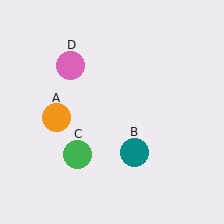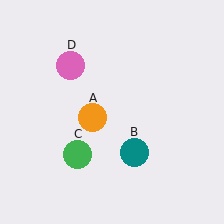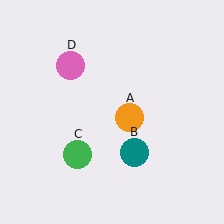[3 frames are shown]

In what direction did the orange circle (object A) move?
The orange circle (object A) moved right.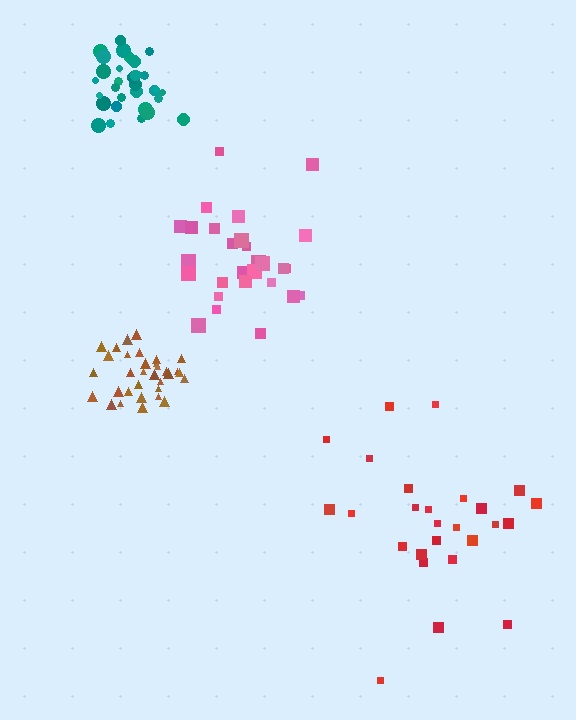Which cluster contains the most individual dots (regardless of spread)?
Brown (33).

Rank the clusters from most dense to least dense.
brown, teal, pink, red.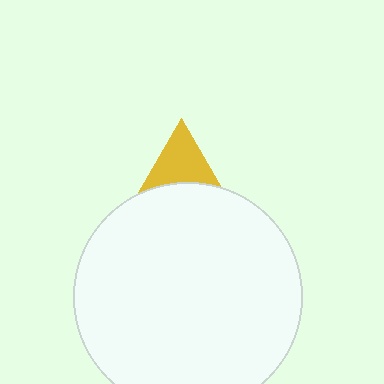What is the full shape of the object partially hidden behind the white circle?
The partially hidden object is a yellow triangle.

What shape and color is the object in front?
The object in front is a white circle.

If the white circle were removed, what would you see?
You would see the complete yellow triangle.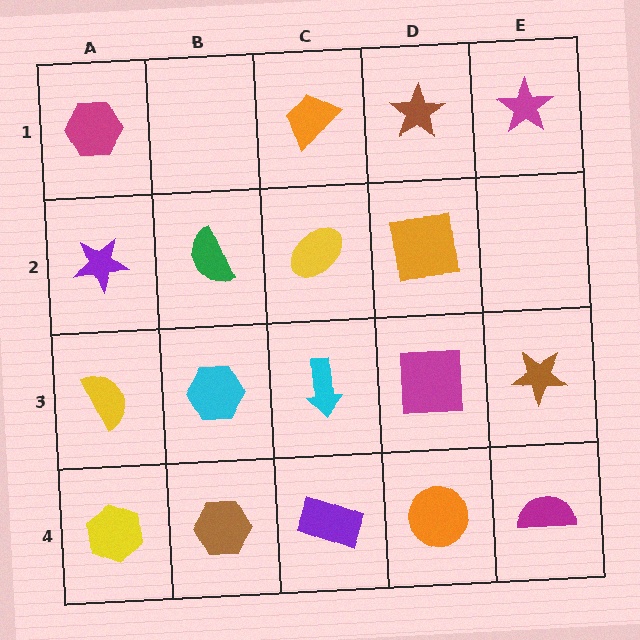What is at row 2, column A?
A purple star.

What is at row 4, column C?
A purple rectangle.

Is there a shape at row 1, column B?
No, that cell is empty.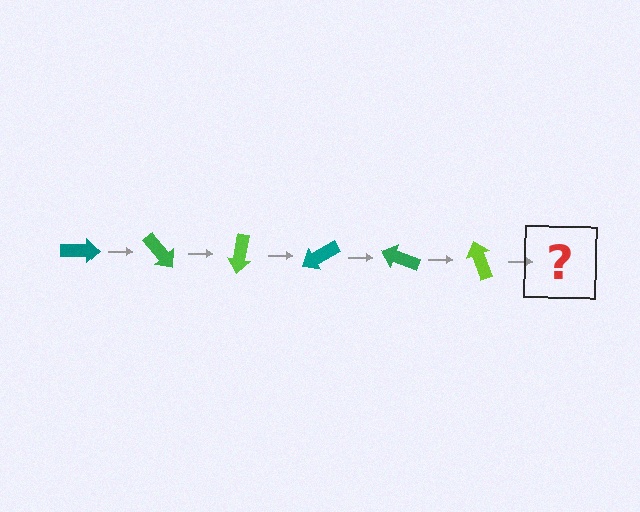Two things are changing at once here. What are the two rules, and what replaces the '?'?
The two rules are that it rotates 50 degrees each step and the color cycles through teal, green, and lime. The '?' should be a teal arrow, rotated 300 degrees from the start.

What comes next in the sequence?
The next element should be a teal arrow, rotated 300 degrees from the start.